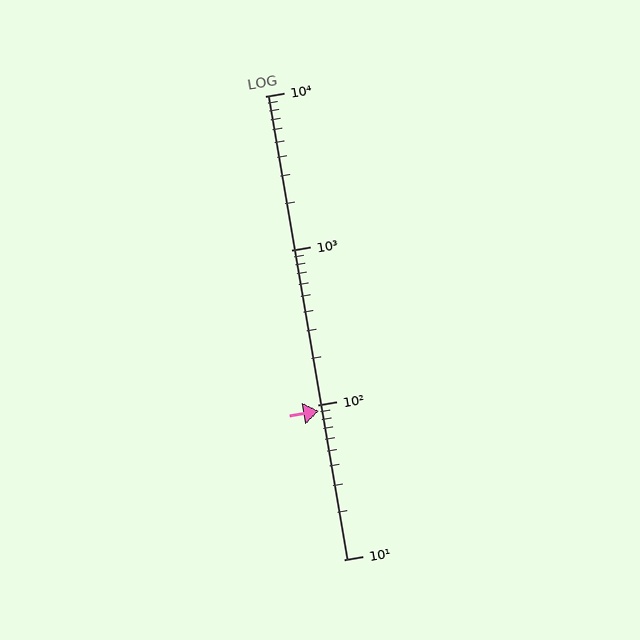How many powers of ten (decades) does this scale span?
The scale spans 3 decades, from 10 to 10000.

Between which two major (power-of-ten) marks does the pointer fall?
The pointer is between 10 and 100.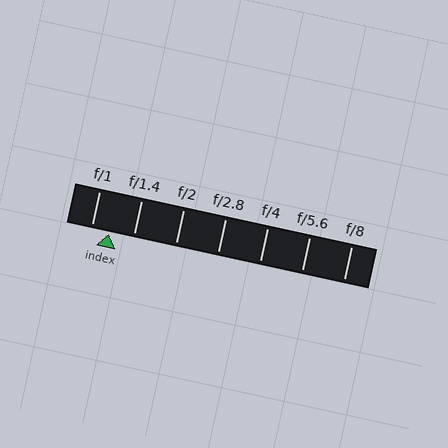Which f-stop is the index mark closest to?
The index mark is closest to f/1.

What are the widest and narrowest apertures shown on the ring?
The widest aperture shown is f/1 and the narrowest is f/8.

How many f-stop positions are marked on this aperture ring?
There are 7 f-stop positions marked.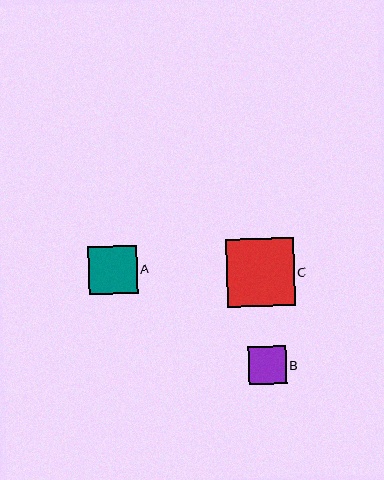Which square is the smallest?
Square B is the smallest with a size of approximately 38 pixels.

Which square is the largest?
Square C is the largest with a size of approximately 68 pixels.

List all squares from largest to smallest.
From largest to smallest: C, A, B.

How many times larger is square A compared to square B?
Square A is approximately 1.3 times the size of square B.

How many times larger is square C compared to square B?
Square C is approximately 1.8 times the size of square B.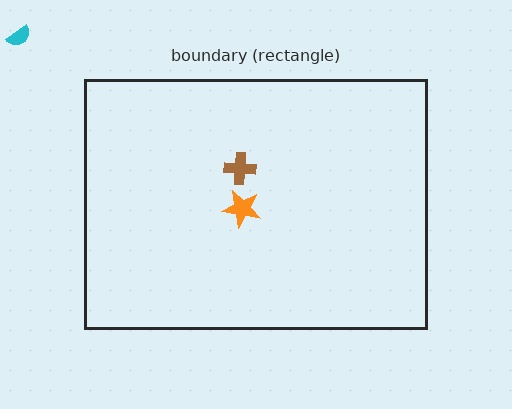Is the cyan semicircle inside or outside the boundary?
Outside.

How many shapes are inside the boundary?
2 inside, 1 outside.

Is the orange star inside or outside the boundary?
Inside.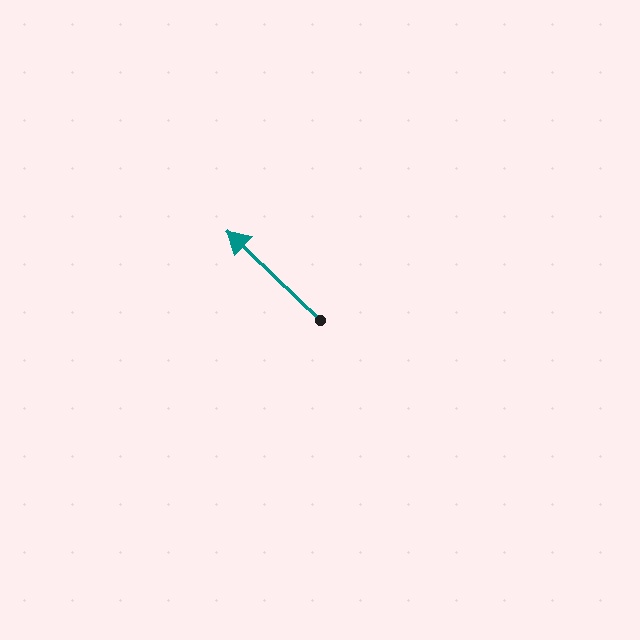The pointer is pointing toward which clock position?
Roughly 10 o'clock.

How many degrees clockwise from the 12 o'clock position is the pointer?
Approximately 314 degrees.